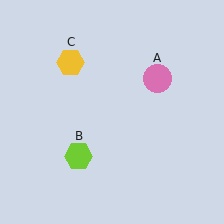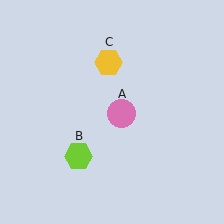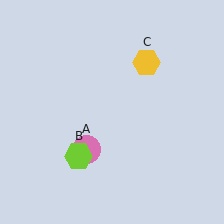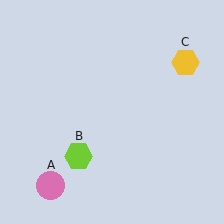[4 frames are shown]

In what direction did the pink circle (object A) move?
The pink circle (object A) moved down and to the left.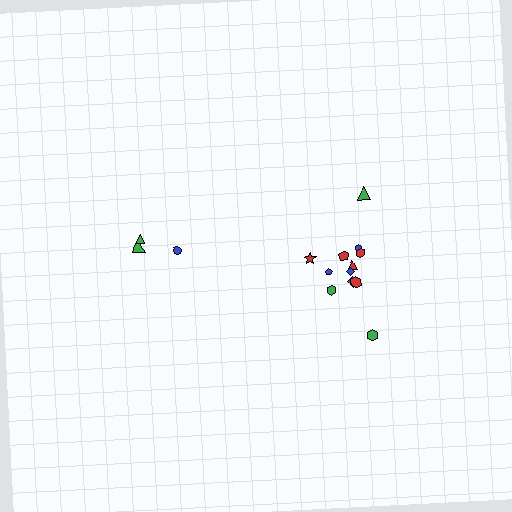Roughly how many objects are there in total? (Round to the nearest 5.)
Roughly 15 objects in total.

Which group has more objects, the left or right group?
The right group.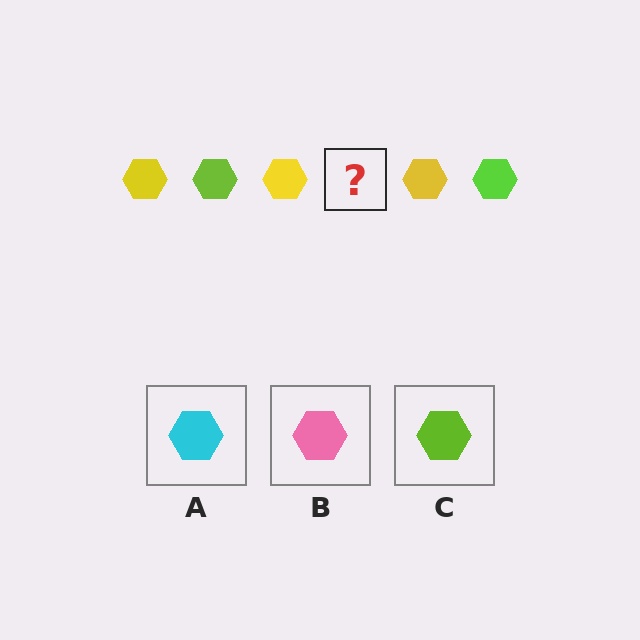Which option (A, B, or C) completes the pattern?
C.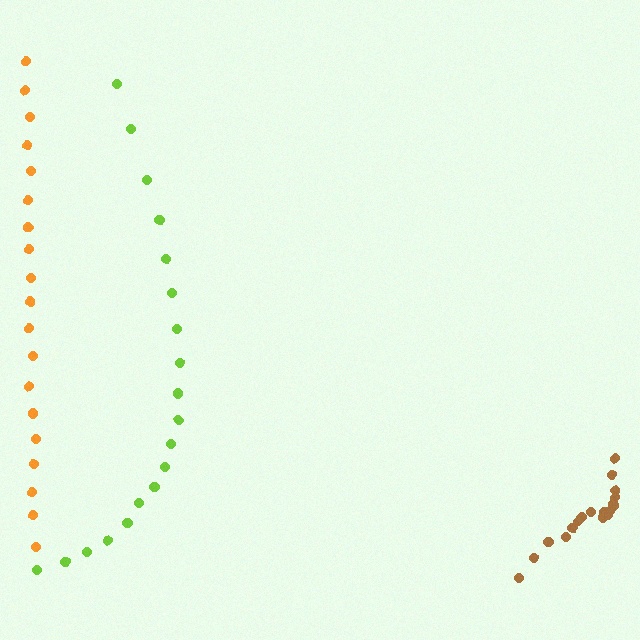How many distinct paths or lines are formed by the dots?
There are 3 distinct paths.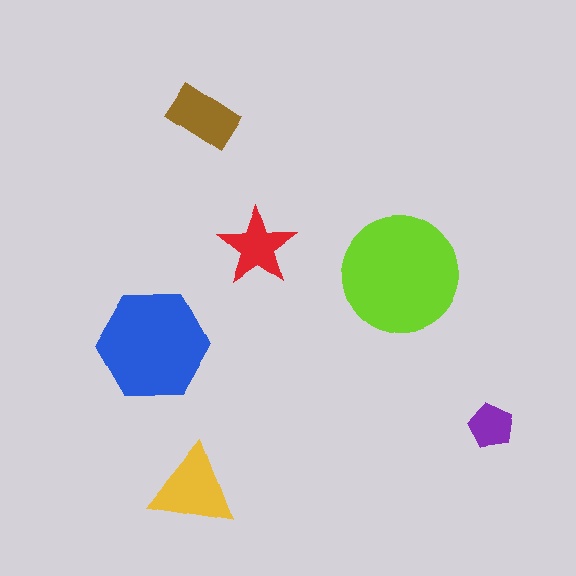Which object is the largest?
The lime circle.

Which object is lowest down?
The yellow triangle is bottommost.